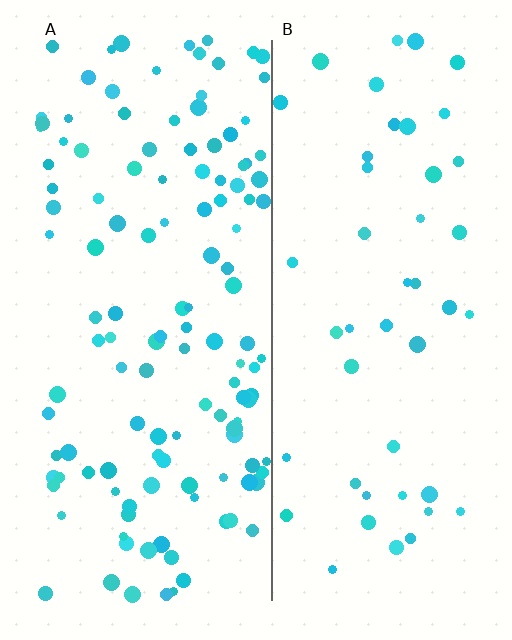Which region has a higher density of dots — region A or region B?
A (the left).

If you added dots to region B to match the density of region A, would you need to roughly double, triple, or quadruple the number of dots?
Approximately triple.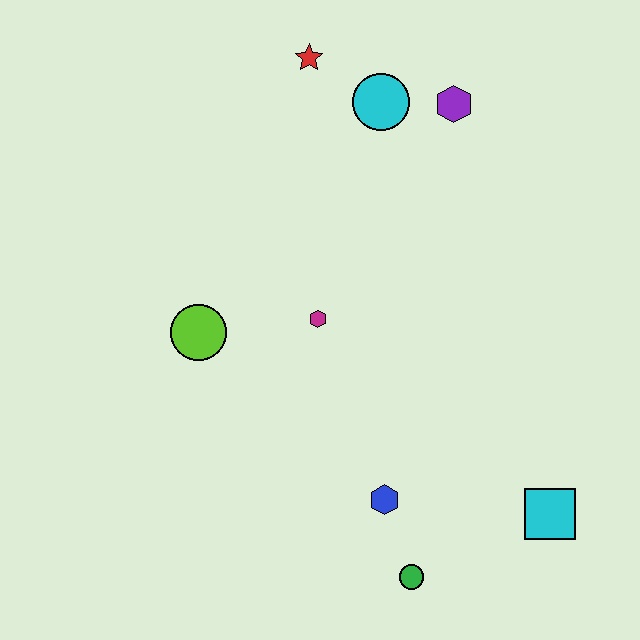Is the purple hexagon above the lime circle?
Yes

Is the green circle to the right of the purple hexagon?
No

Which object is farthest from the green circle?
The red star is farthest from the green circle.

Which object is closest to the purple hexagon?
The cyan circle is closest to the purple hexagon.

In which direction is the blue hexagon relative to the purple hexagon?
The blue hexagon is below the purple hexagon.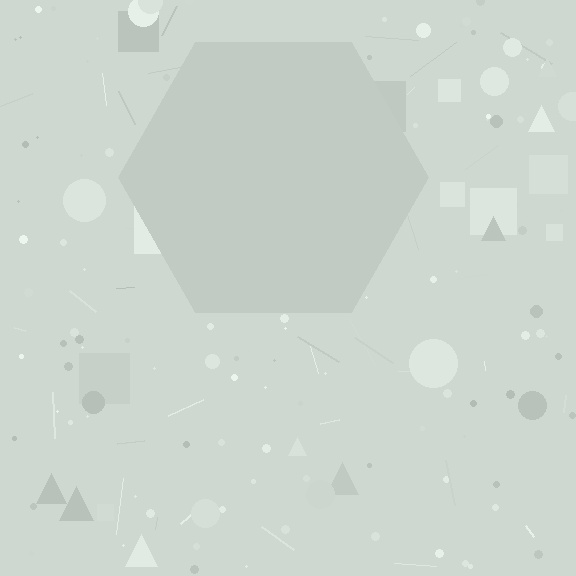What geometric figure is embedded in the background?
A hexagon is embedded in the background.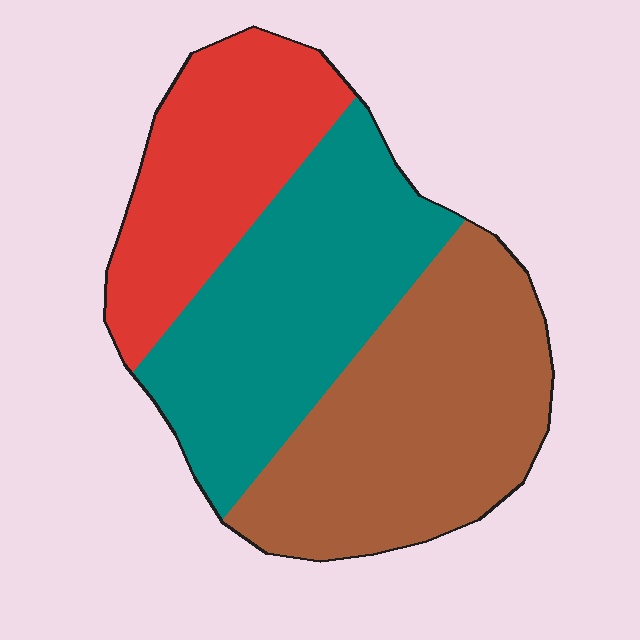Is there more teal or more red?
Teal.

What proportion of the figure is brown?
Brown covers around 40% of the figure.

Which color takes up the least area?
Red, at roughly 25%.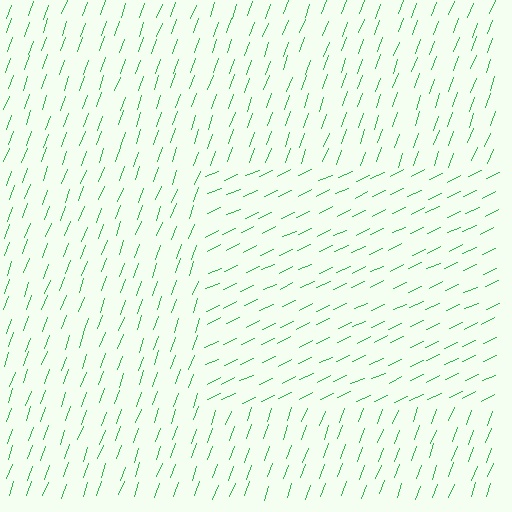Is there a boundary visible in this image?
Yes, there is a texture boundary formed by a change in line orientation.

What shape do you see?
I see a rectangle.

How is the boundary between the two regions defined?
The boundary is defined purely by a change in line orientation (approximately 45 degrees difference). All lines are the same color and thickness.